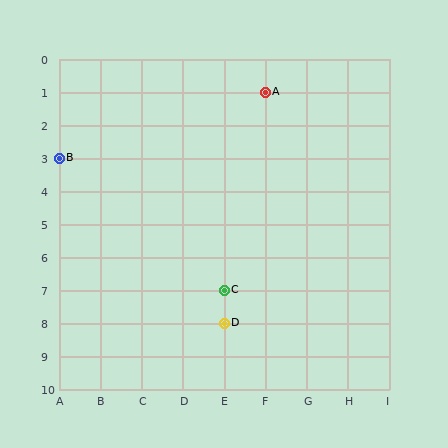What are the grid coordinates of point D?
Point D is at grid coordinates (E, 8).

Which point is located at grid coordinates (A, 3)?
Point B is at (A, 3).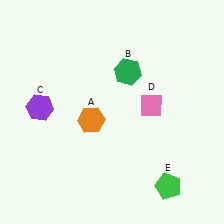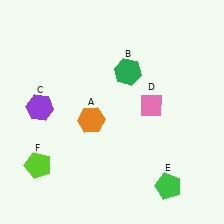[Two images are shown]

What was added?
A lime pentagon (F) was added in Image 2.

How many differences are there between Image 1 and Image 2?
There is 1 difference between the two images.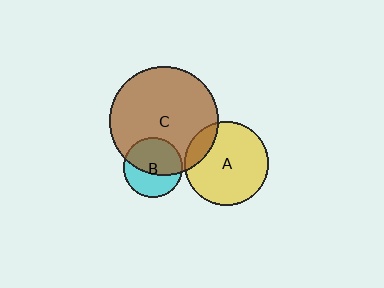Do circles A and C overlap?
Yes.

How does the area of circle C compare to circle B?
Approximately 3.3 times.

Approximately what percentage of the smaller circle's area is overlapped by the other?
Approximately 15%.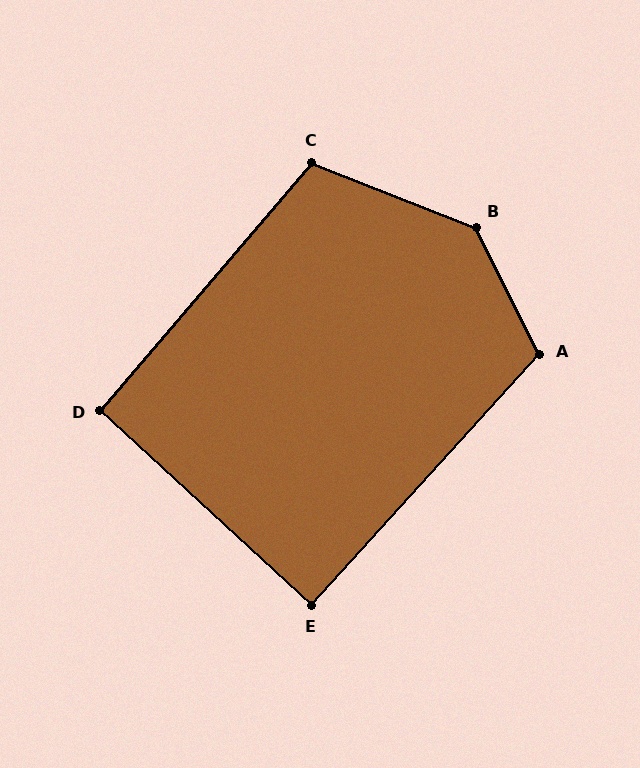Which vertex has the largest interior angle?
B, at approximately 138 degrees.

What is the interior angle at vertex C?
Approximately 109 degrees (obtuse).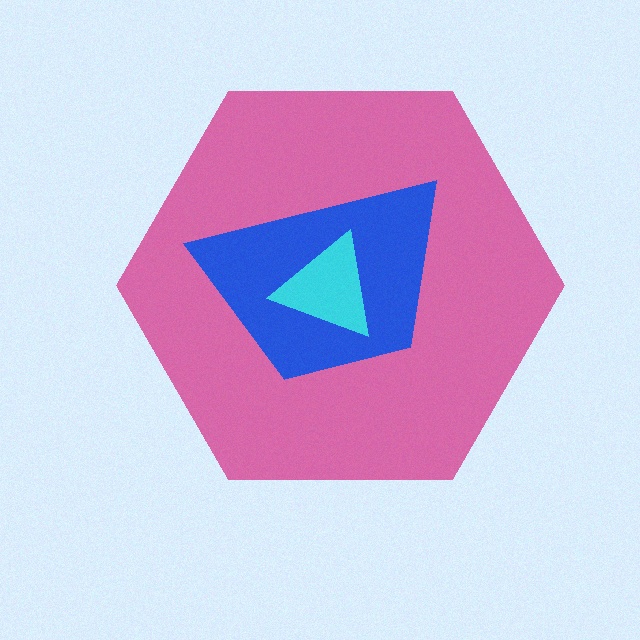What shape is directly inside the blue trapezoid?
The cyan triangle.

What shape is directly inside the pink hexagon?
The blue trapezoid.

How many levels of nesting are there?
3.